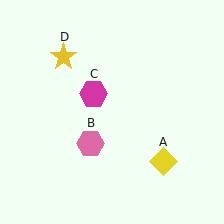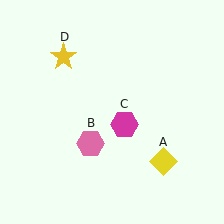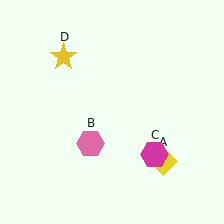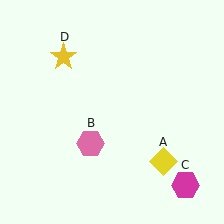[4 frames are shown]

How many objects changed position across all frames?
1 object changed position: magenta hexagon (object C).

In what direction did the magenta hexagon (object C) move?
The magenta hexagon (object C) moved down and to the right.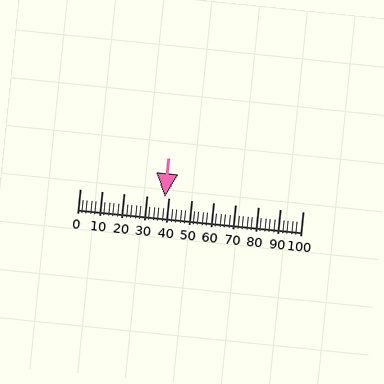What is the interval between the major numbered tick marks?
The major tick marks are spaced 10 units apart.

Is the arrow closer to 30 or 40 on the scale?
The arrow is closer to 40.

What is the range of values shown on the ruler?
The ruler shows values from 0 to 100.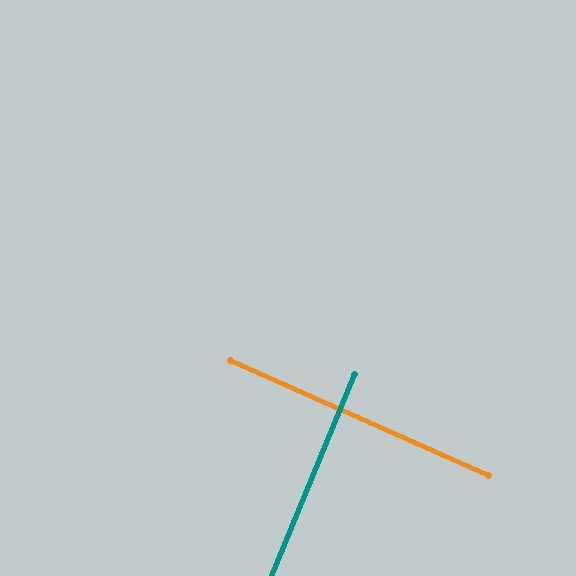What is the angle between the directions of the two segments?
Approximately 88 degrees.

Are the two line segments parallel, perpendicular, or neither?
Perpendicular — they meet at approximately 88°.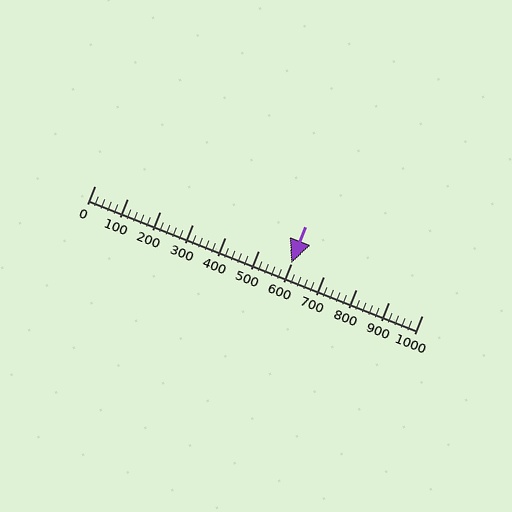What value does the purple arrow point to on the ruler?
The purple arrow points to approximately 602.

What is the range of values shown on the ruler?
The ruler shows values from 0 to 1000.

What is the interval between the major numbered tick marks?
The major tick marks are spaced 100 units apart.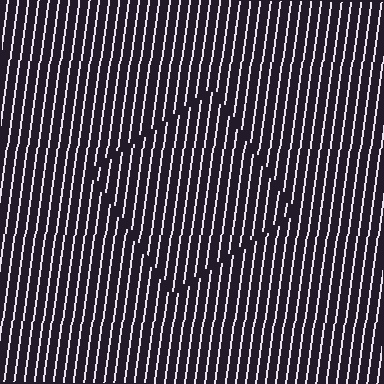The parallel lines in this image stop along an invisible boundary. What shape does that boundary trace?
An illusory square. The interior of the shape contains the same grating, shifted by half a period — the contour is defined by the phase discontinuity where line-ends from the inner and outer gratings abut.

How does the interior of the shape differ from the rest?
The interior of the shape contains the same grating, shifted by half a period — the contour is defined by the phase discontinuity where line-ends from the inner and outer gratings abut.